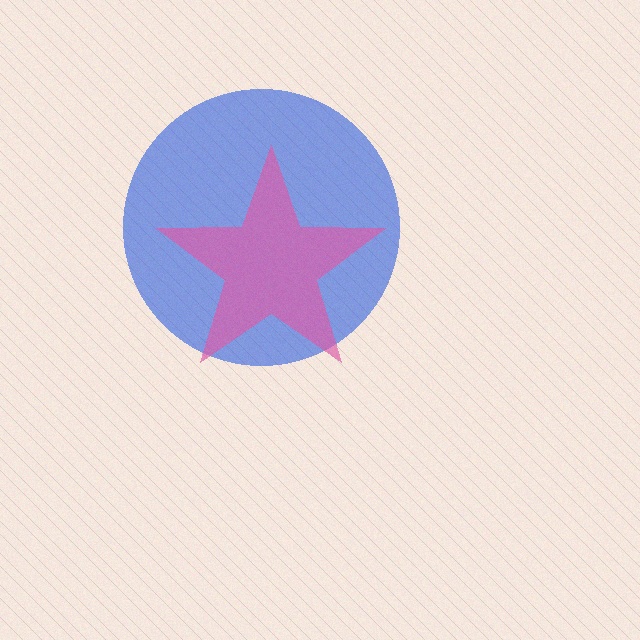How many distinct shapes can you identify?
There are 2 distinct shapes: a blue circle, a pink star.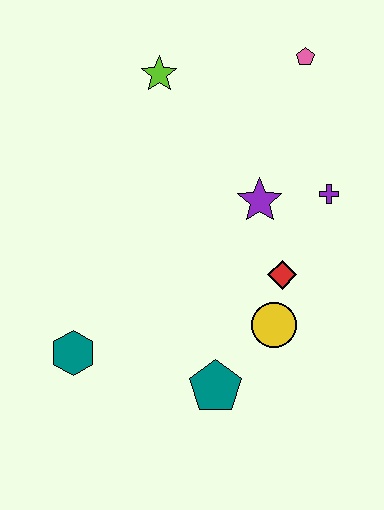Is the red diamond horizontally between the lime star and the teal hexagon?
No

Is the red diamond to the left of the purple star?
No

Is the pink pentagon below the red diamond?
No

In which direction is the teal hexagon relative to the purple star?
The teal hexagon is to the left of the purple star.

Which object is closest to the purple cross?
The purple star is closest to the purple cross.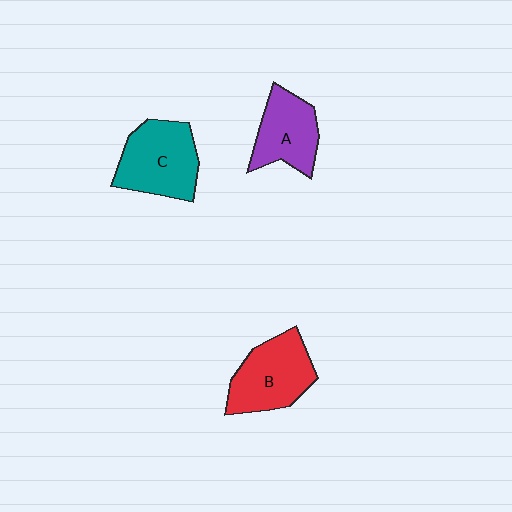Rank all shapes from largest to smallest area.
From largest to smallest: C (teal), B (red), A (purple).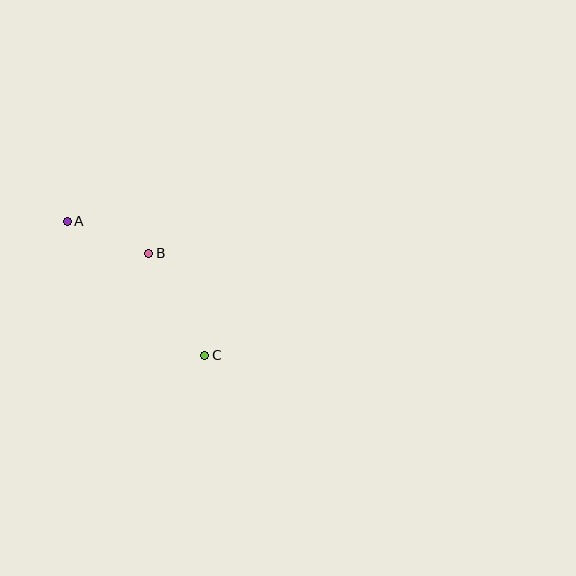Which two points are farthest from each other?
Points A and C are farthest from each other.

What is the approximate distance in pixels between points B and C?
The distance between B and C is approximately 117 pixels.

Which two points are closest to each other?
Points A and B are closest to each other.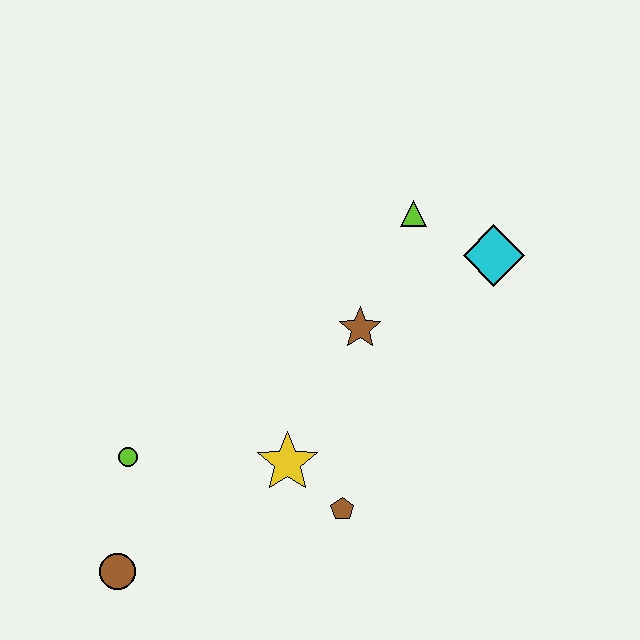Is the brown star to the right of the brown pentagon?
Yes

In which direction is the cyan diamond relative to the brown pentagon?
The cyan diamond is above the brown pentagon.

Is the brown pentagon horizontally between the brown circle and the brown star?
Yes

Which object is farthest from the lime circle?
The cyan diamond is farthest from the lime circle.